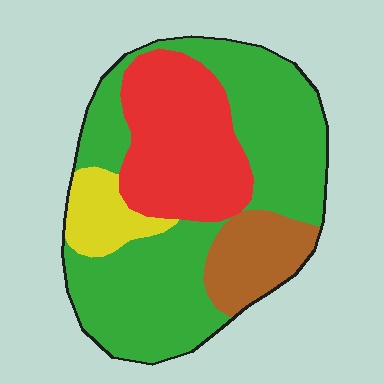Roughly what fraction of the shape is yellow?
Yellow covers roughly 10% of the shape.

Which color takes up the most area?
Green, at roughly 55%.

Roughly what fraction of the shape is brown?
Brown takes up less than a quarter of the shape.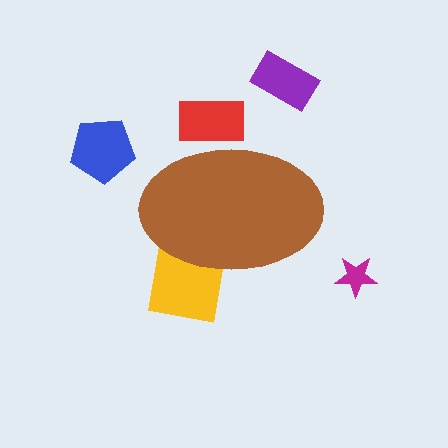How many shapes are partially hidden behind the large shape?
3 shapes are partially hidden.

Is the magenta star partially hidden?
No, the magenta star is fully visible.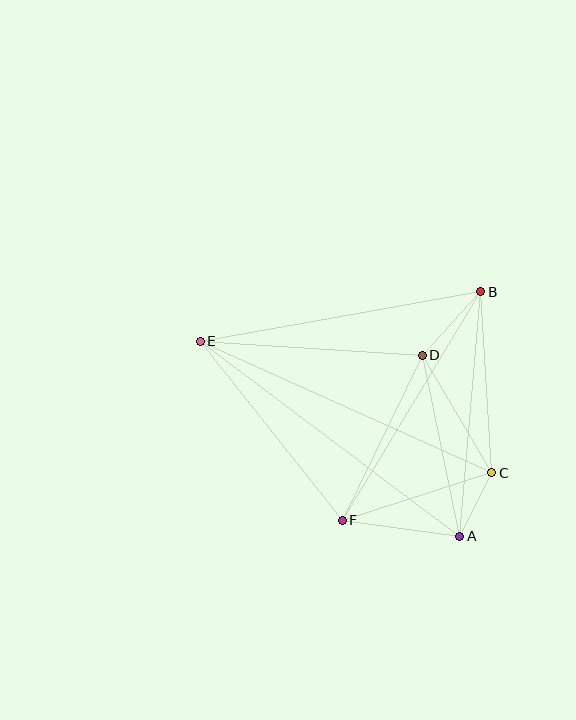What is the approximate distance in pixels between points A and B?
The distance between A and B is approximately 246 pixels.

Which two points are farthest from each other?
Points A and E are farthest from each other.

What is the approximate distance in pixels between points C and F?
The distance between C and F is approximately 157 pixels.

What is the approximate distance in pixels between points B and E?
The distance between B and E is approximately 285 pixels.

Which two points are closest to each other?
Points A and C are closest to each other.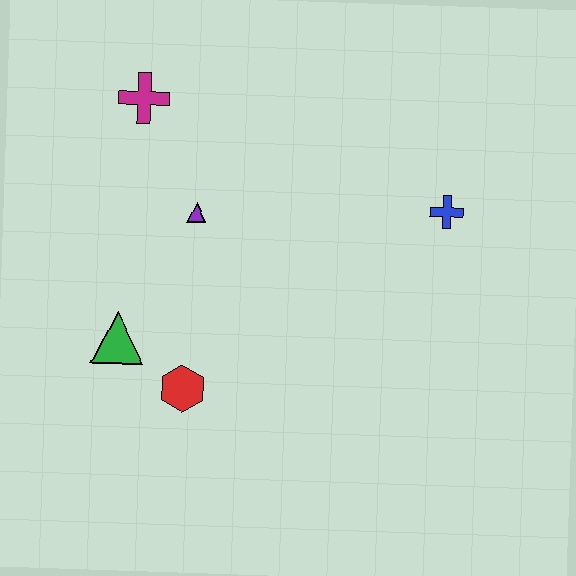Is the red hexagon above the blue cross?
No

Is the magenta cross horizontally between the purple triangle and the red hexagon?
No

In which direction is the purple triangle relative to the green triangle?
The purple triangle is above the green triangle.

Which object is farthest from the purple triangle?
The blue cross is farthest from the purple triangle.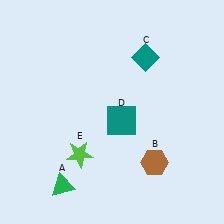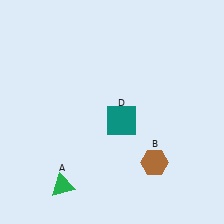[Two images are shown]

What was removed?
The teal diamond (C), the lime star (E) were removed in Image 2.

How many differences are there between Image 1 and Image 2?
There are 2 differences between the two images.